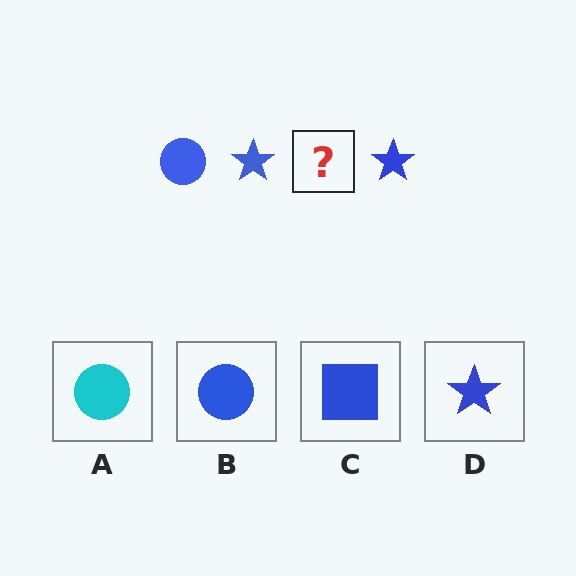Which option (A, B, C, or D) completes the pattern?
B.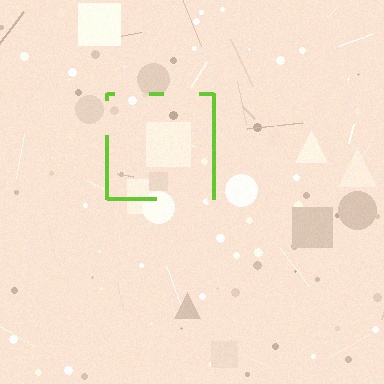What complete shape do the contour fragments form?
The contour fragments form a square.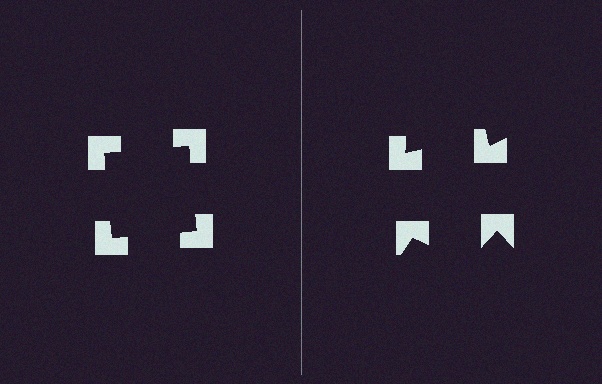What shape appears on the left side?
An illusory square.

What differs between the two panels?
The notched squares are positioned identically on both sides; only the wedge orientations differ. On the left they align to a square; on the right they are misaligned.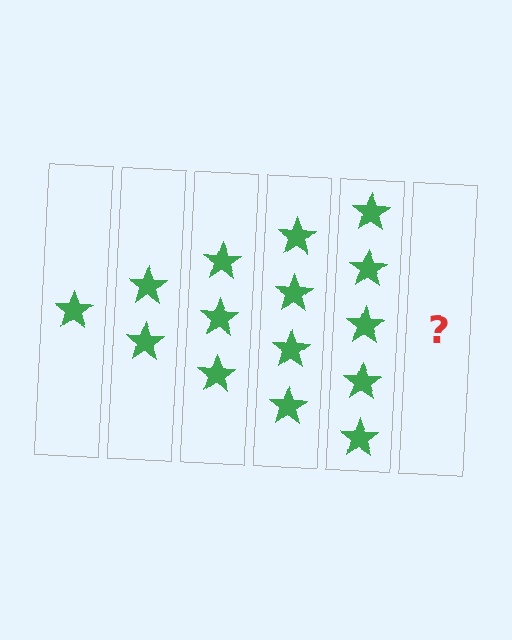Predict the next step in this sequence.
The next step is 6 stars.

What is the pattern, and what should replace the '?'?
The pattern is that each step adds one more star. The '?' should be 6 stars.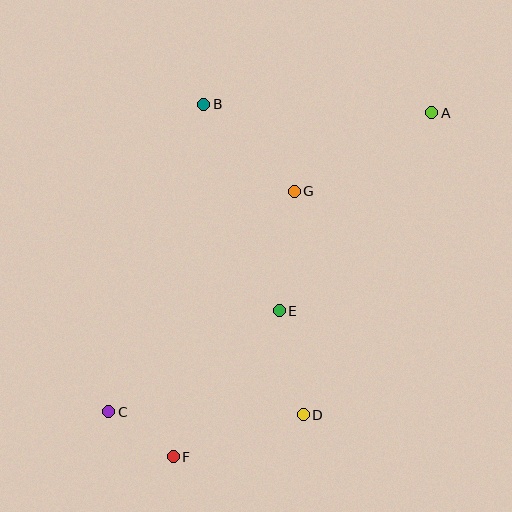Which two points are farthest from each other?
Points A and C are farthest from each other.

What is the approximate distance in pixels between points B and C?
The distance between B and C is approximately 322 pixels.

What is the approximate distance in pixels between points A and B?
The distance between A and B is approximately 228 pixels.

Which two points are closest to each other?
Points C and F are closest to each other.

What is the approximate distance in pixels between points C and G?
The distance between C and G is approximately 288 pixels.